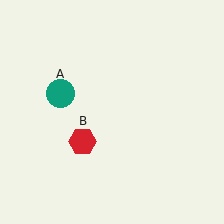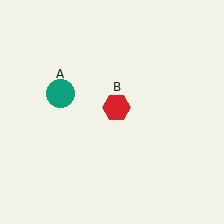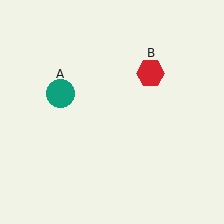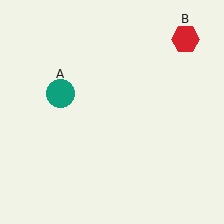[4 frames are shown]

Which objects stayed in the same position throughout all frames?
Teal circle (object A) remained stationary.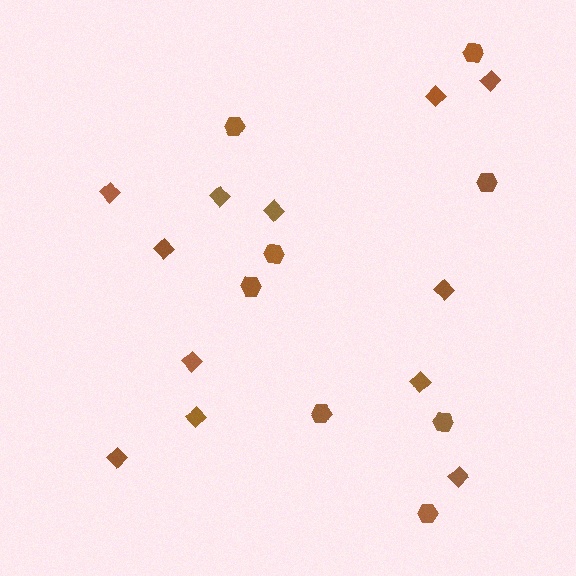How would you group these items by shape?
There are 2 groups: one group of diamonds (12) and one group of hexagons (8).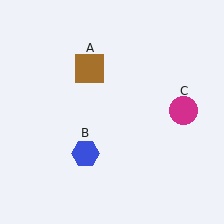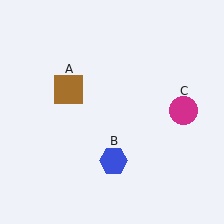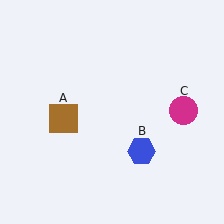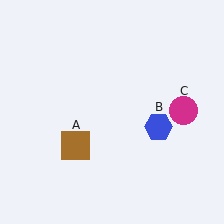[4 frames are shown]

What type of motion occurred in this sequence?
The brown square (object A), blue hexagon (object B) rotated counterclockwise around the center of the scene.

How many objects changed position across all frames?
2 objects changed position: brown square (object A), blue hexagon (object B).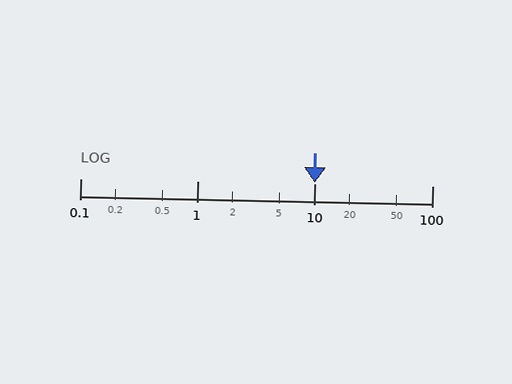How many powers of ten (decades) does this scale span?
The scale spans 3 decades, from 0.1 to 100.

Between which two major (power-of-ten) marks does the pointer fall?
The pointer is between 10 and 100.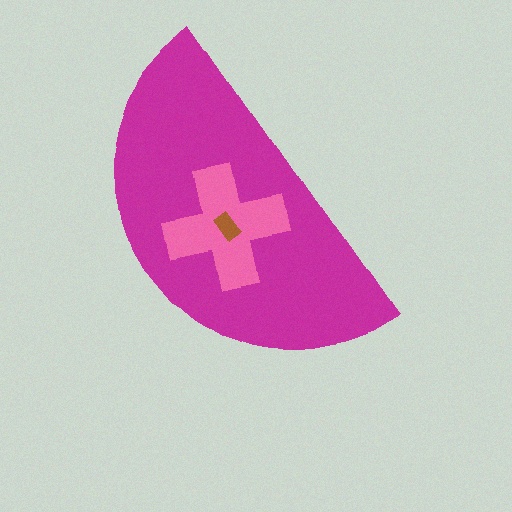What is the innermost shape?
The brown rectangle.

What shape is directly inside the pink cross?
The brown rectangle.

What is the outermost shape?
The magenta semicircle.